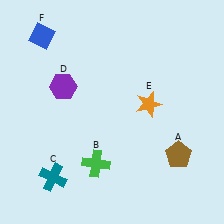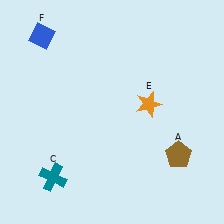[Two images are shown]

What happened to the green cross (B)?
The green cross (B) was removed in Image 2. It was in the bottom-left area of Image 1.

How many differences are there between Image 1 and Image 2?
There are 2 differences between the two images.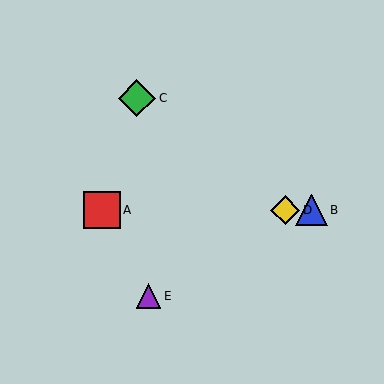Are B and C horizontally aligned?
No, B is at y≈210 and C is at y≈98.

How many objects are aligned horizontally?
3 objects (A, B, D) are aligned horizontally.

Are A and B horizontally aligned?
Yes, both are at y≈210.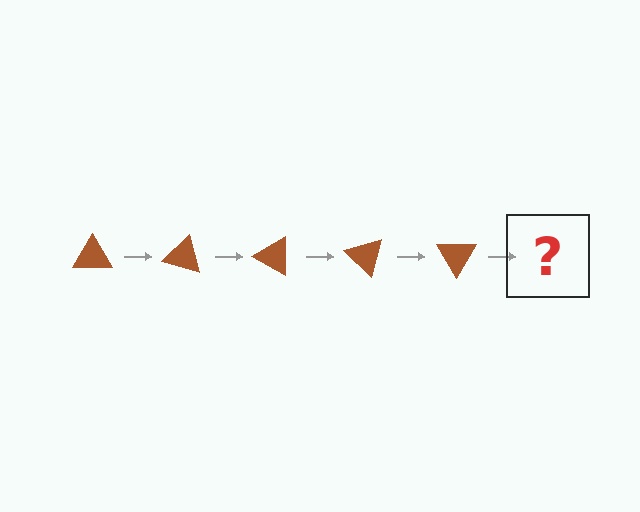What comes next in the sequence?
The next element should be a brown triangle rotated 75 degrees.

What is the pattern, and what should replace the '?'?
The pattern is that the triangle rotates 15 degrees each step. The '?' should be a brown triangle rotated 75 degrees.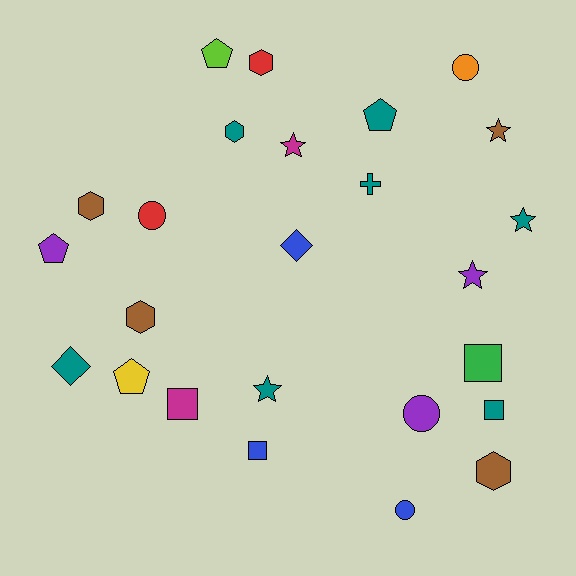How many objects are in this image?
There are 25 objects.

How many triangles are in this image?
There are no triangles.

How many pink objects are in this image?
There are no pink objects.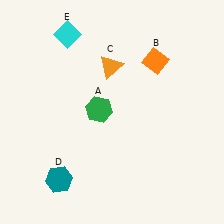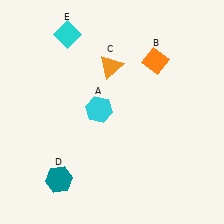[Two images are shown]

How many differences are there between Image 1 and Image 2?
There is 1 difference between the two images.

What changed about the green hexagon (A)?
In Image 1, A is green. In Image 2, it changed to cyan.